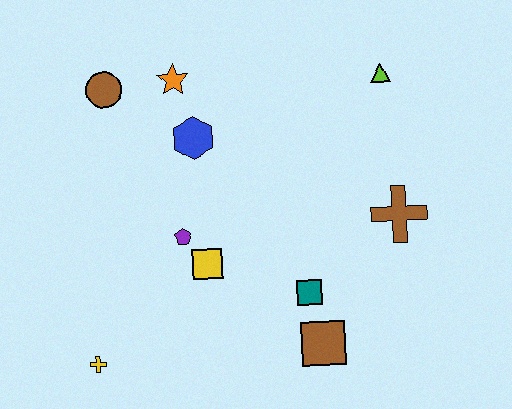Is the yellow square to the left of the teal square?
Yes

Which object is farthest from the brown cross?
The yellow cross is farthest from the brown cross.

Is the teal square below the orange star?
Yes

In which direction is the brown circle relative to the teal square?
The brown circle is above the teal square.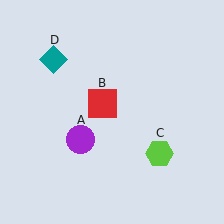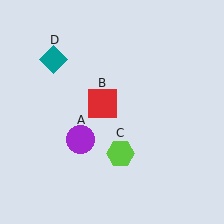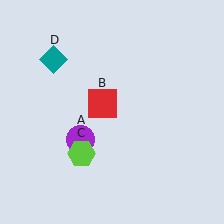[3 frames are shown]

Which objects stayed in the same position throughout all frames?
Purple circle (object A) and red square (object B) and teal diamond (object D) remained stationary.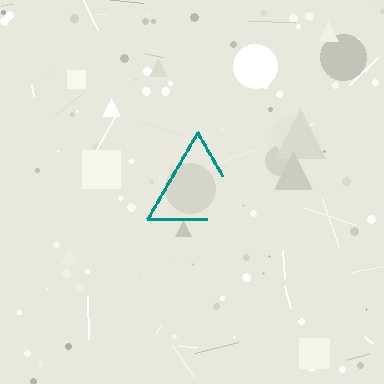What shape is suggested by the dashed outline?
The dashed outline suggests a triangle.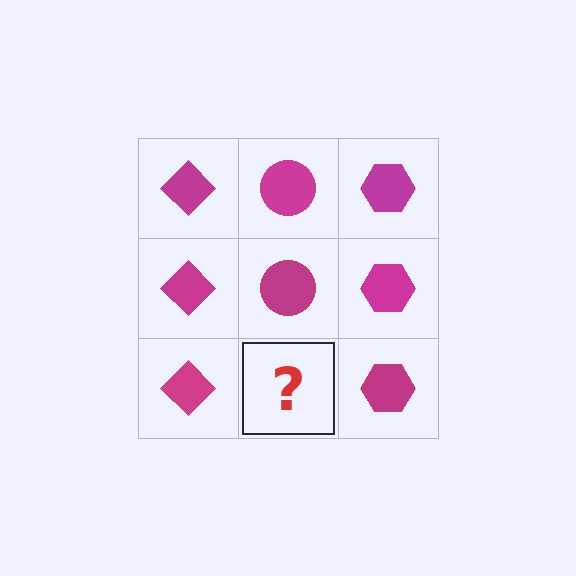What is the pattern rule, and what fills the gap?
The rule is that each column has a consistent shape. The gap should be filled with a magenta circle.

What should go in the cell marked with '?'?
The missing cell should contain a magenta circle.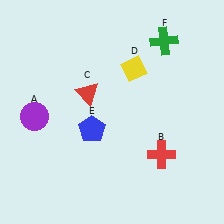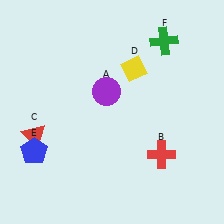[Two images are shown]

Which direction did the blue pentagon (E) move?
The blue pentagon (E) moved left.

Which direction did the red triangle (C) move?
The red triangle (C) moved left.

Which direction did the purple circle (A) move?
The purple circle (A) moved right.